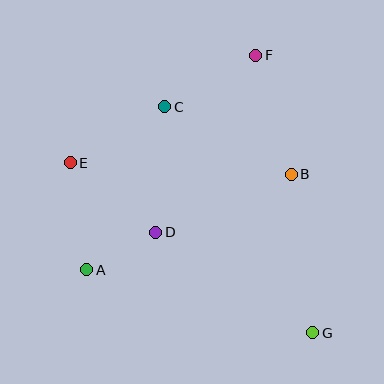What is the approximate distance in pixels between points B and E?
The distance between B and E is approximately 222 pixels.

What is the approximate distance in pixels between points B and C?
The distance between B and C is approximately 143 pixels.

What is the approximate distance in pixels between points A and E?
The distance between A and E is approximately 108 pixels.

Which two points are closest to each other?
Points A and D are closest to each other.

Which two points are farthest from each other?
Points E and G are farthest from each other.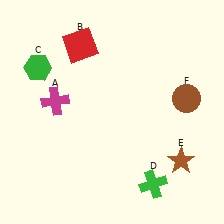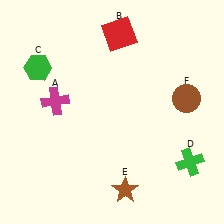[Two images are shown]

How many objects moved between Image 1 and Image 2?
3 objects moved between the two images.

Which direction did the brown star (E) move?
The brown star (E) moved left.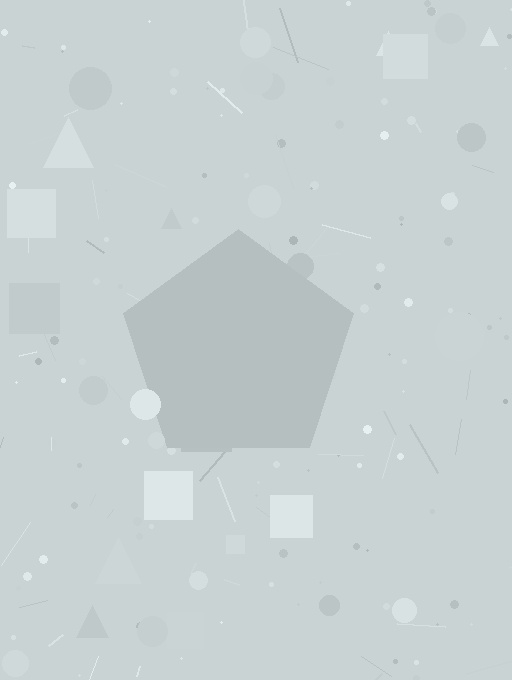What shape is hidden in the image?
A pentagon is hidden in the image.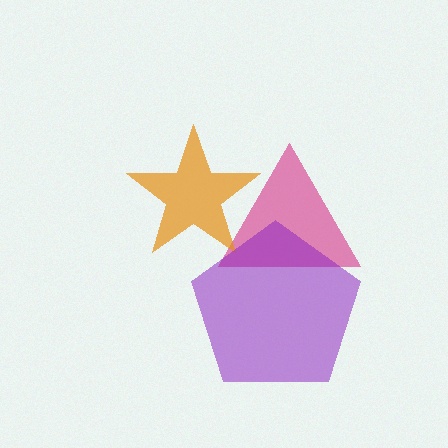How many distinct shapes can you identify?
There are 3 distinct shapes: a magenta triangle, an orange star, a purple pentagon.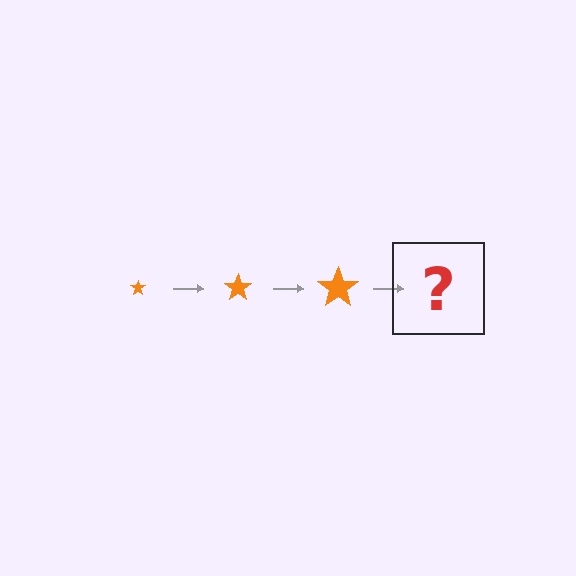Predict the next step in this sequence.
The next step is an orange star, larger than the previous one.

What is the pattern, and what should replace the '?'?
The pattern is that the star gets progressively larger each step. The '?' should be an orange star, larger than the previous one.